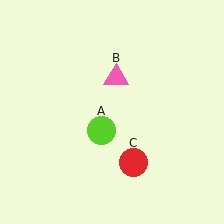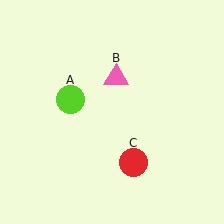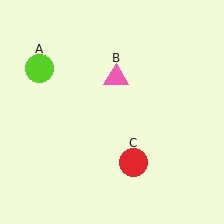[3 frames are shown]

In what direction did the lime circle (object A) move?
The lime circle (object A) moved up and to the left.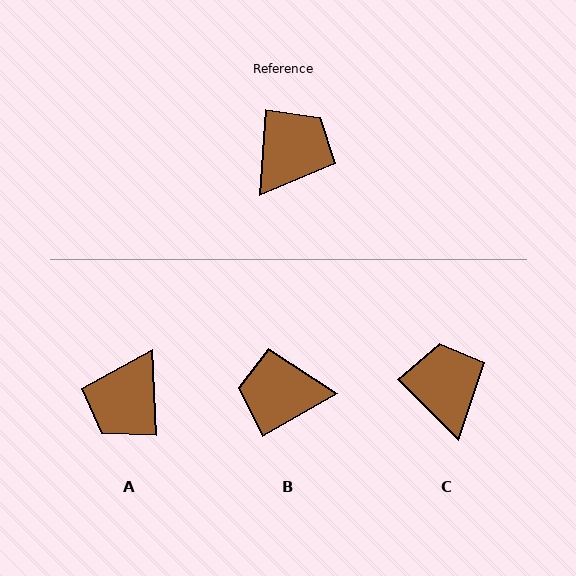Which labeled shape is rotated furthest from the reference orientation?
A, about 174 degrees away.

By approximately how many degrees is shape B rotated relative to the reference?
Approximately 124 degrees counter-clockwise.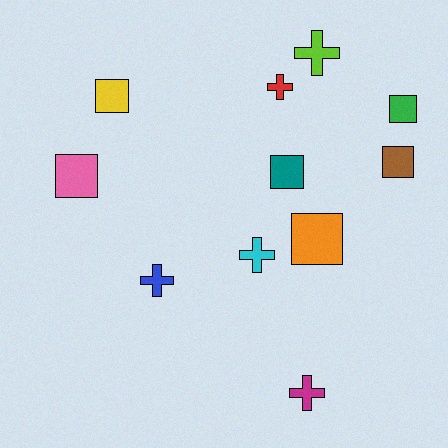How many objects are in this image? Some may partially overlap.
There are 11 objects.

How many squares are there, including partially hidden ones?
There are 6 squares.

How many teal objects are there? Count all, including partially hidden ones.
There is 1 teal object.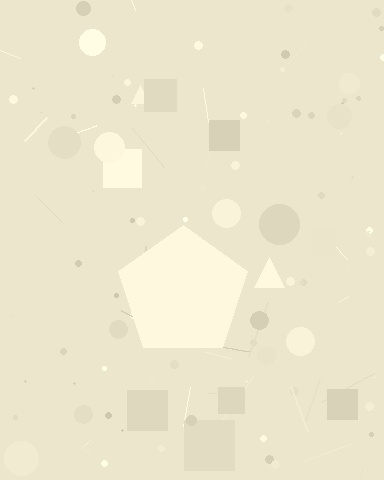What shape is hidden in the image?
A pentagon is hidden in the image.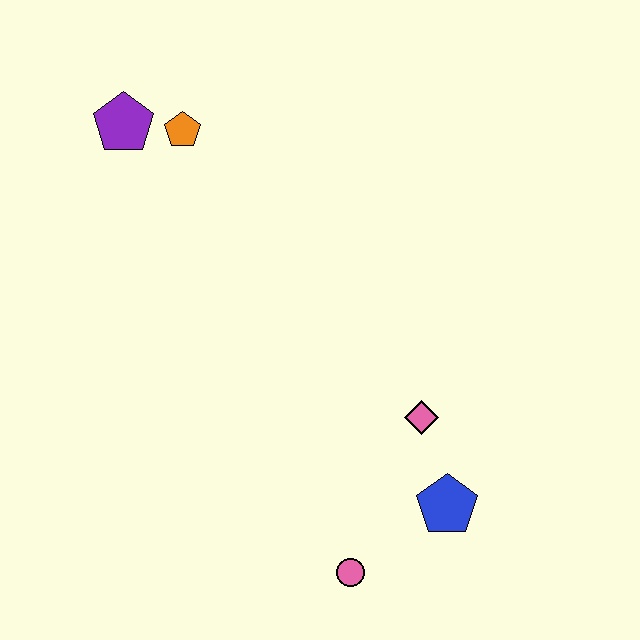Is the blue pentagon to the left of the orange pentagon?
No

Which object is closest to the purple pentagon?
The orange pentagon is closest to the purple pentagon.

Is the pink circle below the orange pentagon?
Yes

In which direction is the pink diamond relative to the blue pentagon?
The pink diamond is above the blue pentagon.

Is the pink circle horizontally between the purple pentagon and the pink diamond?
Yes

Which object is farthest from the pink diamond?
The purple pentagon is farthest from the pink diamond.